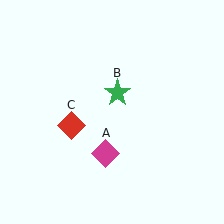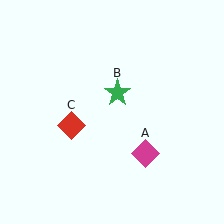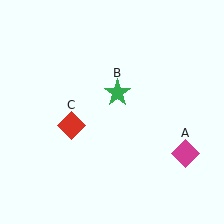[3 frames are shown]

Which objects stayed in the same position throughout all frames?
Green star (object B) and red diamond (object C) remained stationary.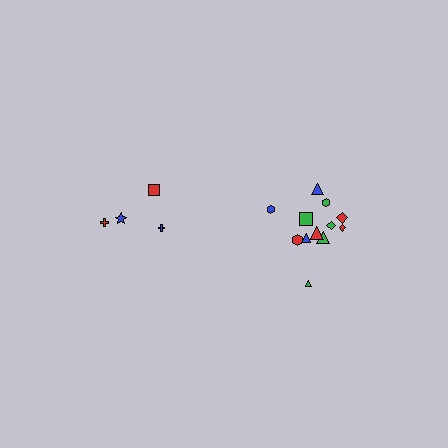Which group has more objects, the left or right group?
The right group.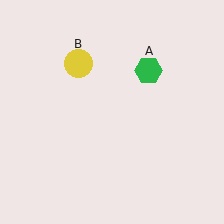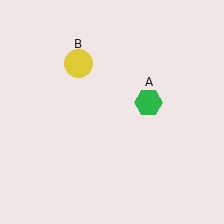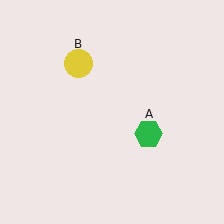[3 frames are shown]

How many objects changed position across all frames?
1 object changed position: green hexagon (object A).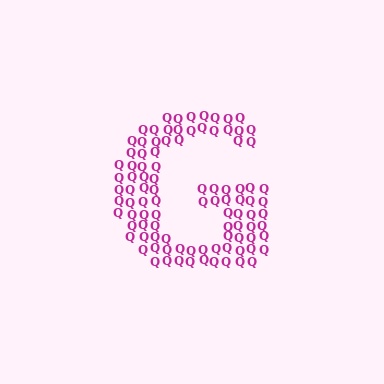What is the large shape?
The large shape is the letter G.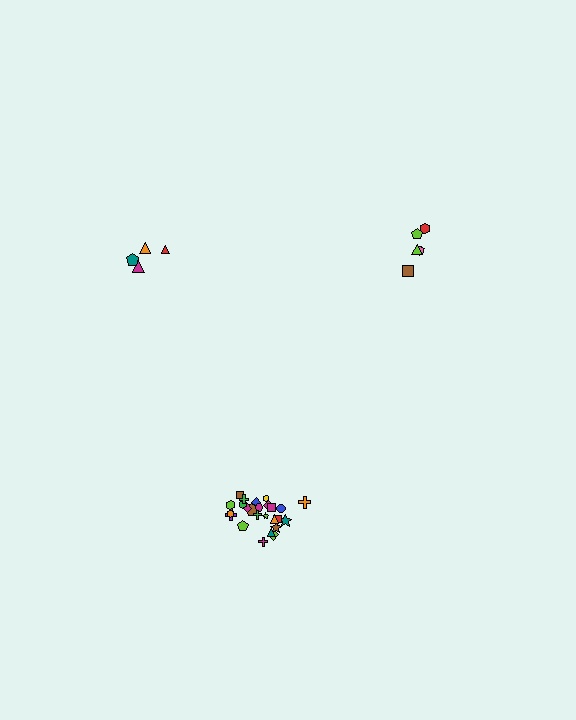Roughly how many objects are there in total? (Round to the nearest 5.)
Roughly 35 objects in total.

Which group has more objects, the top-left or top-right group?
The top-right group.